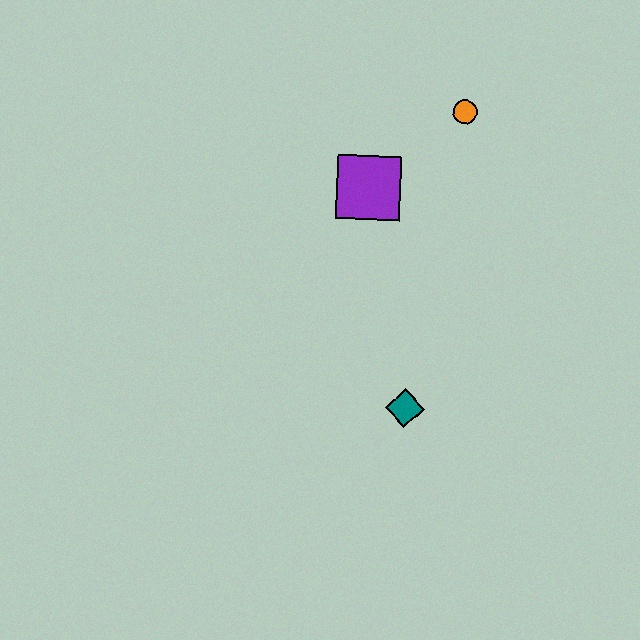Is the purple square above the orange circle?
No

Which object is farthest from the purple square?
The teal diamond is farthest from the purple square.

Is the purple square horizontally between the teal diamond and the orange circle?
No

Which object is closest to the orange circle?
The purple square is closest to the orange circle.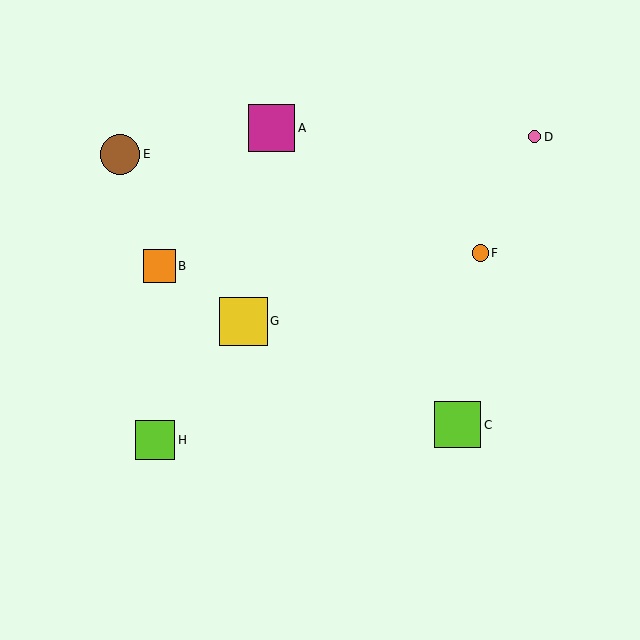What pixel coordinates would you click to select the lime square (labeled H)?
Click at (155, 440) to select the lime square H.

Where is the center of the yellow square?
The center of the yellow square is at (243, 321).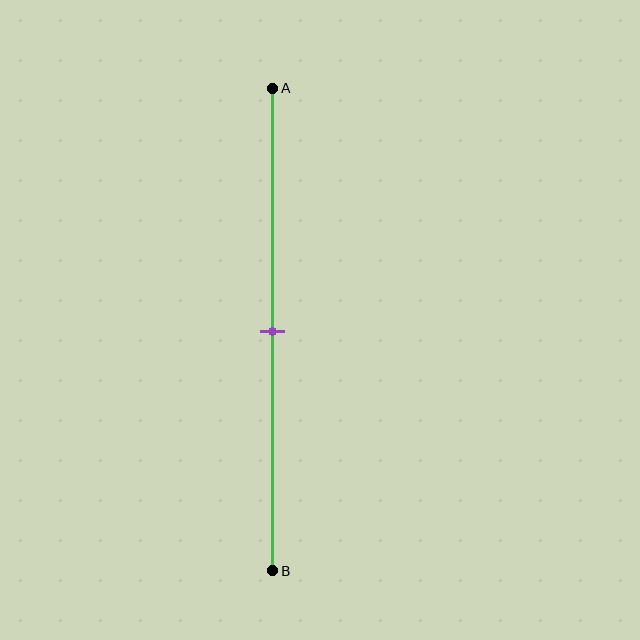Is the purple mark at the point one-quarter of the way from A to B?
No, the mark is at about 50% from A, not at the 25% one-quarter point.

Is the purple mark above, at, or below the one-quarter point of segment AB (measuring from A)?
The purple mark is below the one-quarter point of segment AB.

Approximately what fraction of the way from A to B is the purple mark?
The purple mark is approximately 50% of the way from A to B.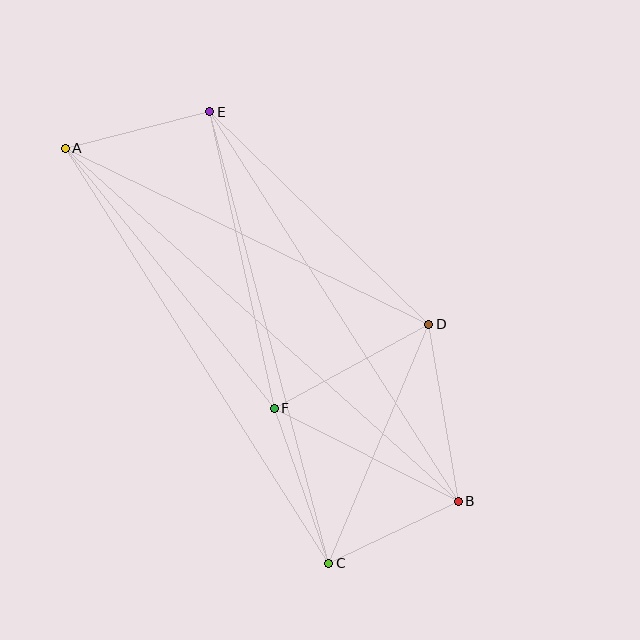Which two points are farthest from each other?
Points A and B are farthest from each other.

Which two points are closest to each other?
Points B and C are closest to each other.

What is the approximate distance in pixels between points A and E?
The distance between A and E is approximately 149 pixels.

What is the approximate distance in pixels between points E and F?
The distance between E and F is approximately 304 pixels.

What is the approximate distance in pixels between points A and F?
The distance between A and F is approximately 333 pixels.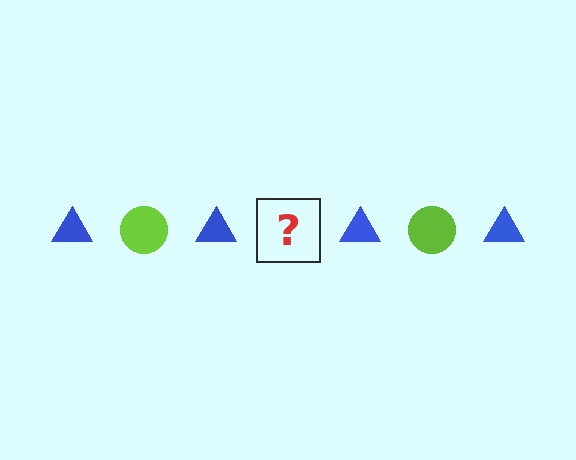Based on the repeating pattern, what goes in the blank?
The blank should be a lime circle.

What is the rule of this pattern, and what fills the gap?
The rule is that the pattern alternates between blue triangle and lime circle. The gap should be filled with a lime circle.